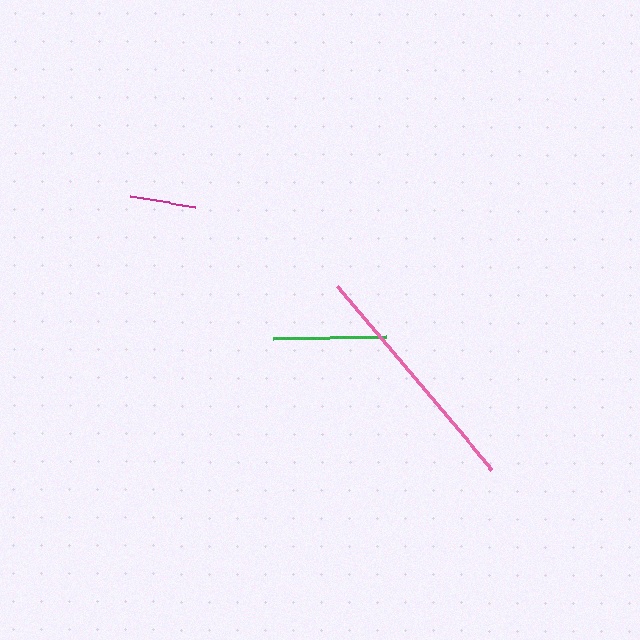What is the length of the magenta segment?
The magenta segment is approximately 66 pixels long.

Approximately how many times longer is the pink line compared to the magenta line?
The pink line is approximately 3.6 times the length of the magenta line.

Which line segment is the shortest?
The magenta line is the shortest at approximately 66 pixels.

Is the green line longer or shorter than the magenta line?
The green line is longer than the magenta line.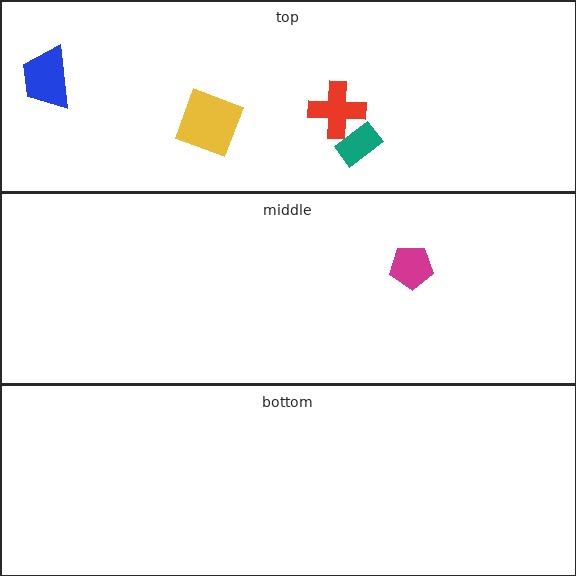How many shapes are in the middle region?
1.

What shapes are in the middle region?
The magenta pentagon.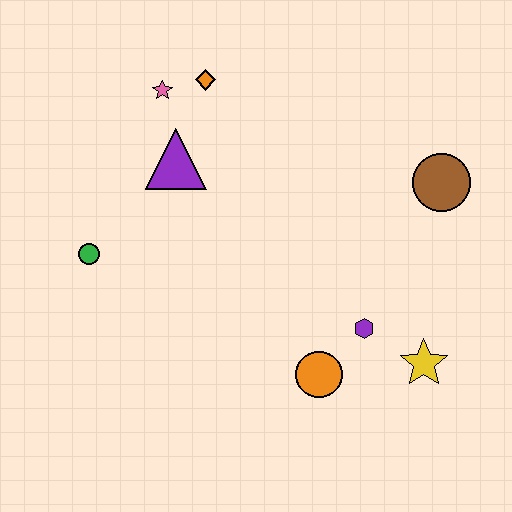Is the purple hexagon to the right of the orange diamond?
Yes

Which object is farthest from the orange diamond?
The yellow star is farthest from the orange diamond.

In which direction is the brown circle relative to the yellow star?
The brown circle is above the yellow star.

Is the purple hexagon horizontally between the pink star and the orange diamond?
No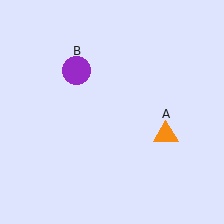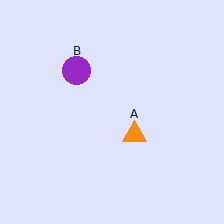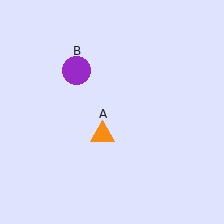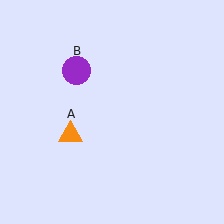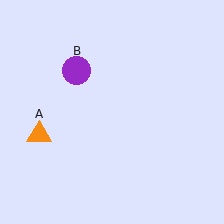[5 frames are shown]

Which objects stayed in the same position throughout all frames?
Purple circle (object B) remained stationary.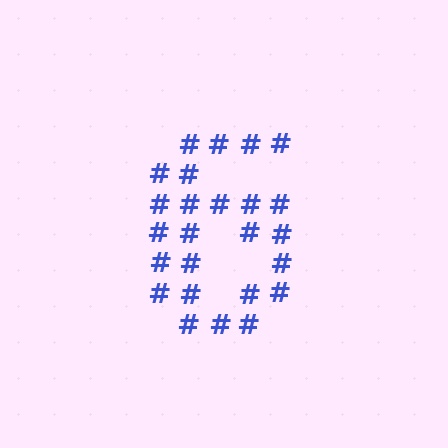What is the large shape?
The large shape is the digit 6.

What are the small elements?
The small elements are hash symbols.